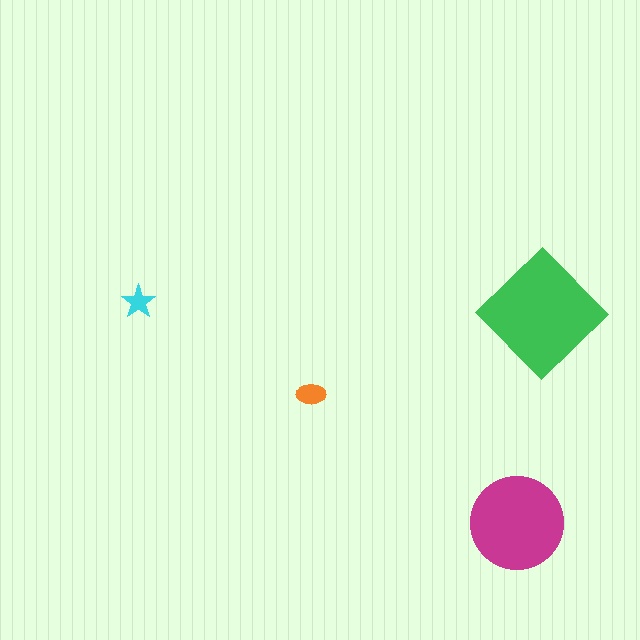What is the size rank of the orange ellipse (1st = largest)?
3rd.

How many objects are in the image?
There are 4 objects in the image.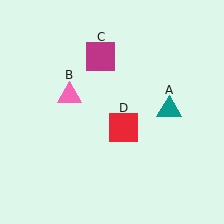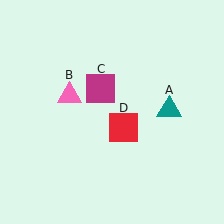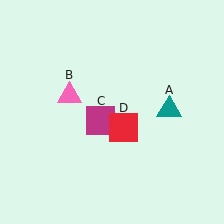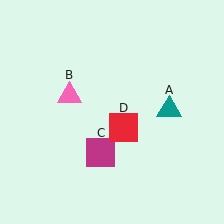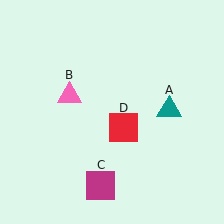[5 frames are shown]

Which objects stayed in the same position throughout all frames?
Teal triangle (object A) and pink triangle (object B) and red square (object D) remained stationary.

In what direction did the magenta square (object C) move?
The magenta square (object C) moved down.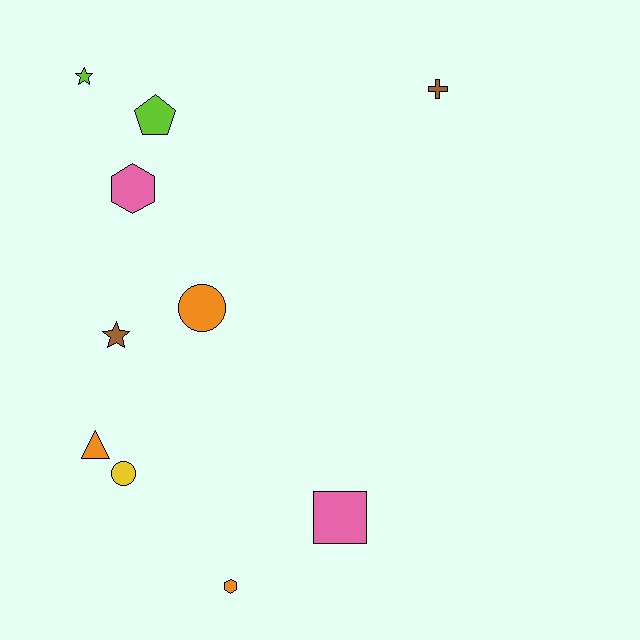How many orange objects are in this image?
There are 3 orange objects.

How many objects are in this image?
There are 10 objects.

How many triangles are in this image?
There is 1 triangle.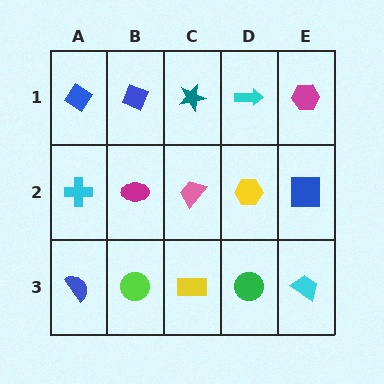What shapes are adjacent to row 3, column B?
A magenta ellipse (row 2, column B), a blue semicircle (row 3, column A), a yellow rectangle (row 3, column C).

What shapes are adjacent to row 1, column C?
A pink trapezoid (row 2, column C), a blue diamond (row 1, column B), a cyan arrow (row 1, column D).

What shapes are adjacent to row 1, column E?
A blue square (row 2, column E), a cyan arrow (row 1, column D).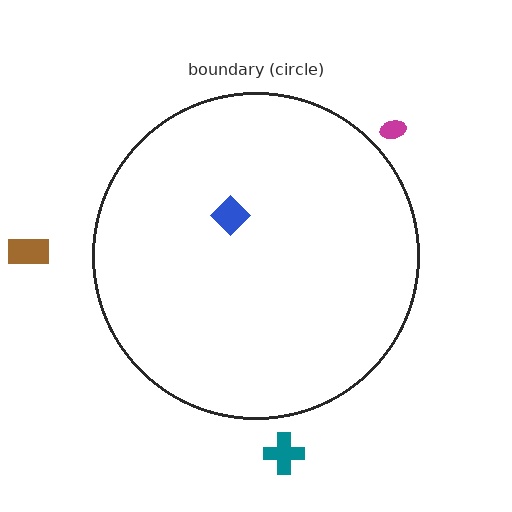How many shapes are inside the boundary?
1 inside, 3 outside.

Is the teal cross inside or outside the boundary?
Outside.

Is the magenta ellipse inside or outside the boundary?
Outside.